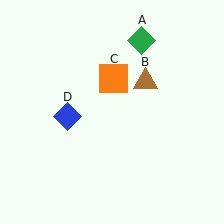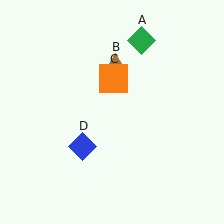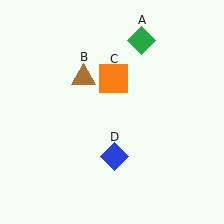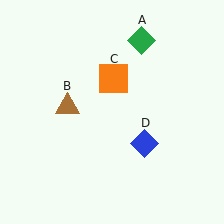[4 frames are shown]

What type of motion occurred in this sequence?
The brown triangle (object B), blue diamond (object D) rotated counterclockwise around the center of the scene.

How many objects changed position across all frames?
2 objects changed position: brown triangle (object B), blue diamond (object D).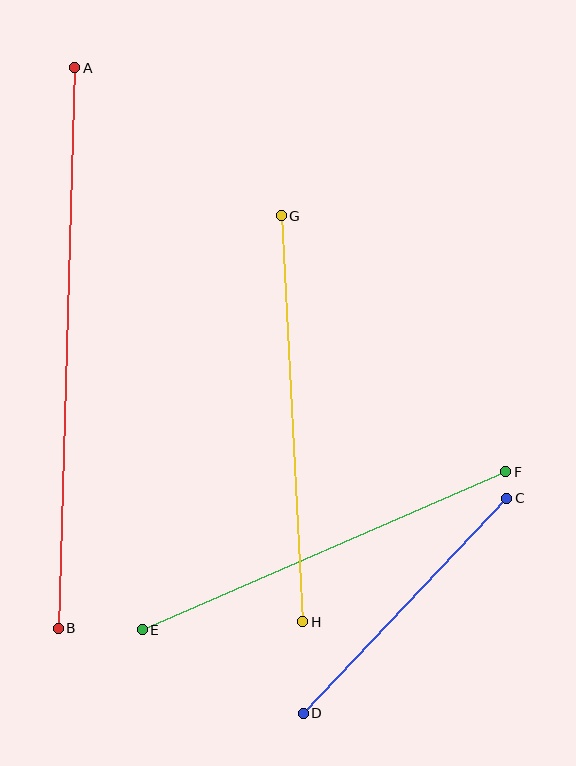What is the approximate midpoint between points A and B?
The midpoint is at approximately (67, 348) pixels.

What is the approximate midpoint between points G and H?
The midpoint is at approximately (292, 419) pixels.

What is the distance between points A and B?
The distance is approximately 561 pixels.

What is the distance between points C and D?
The distance is approximately 296 pixels.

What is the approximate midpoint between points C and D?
The midpoint is at approximately (405, 606) pixels.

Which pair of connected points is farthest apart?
Points A and B are farthest apart.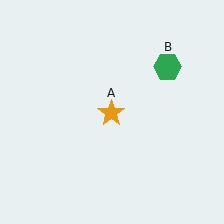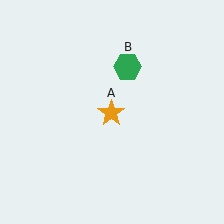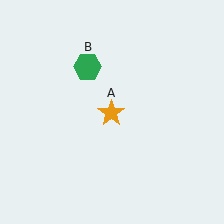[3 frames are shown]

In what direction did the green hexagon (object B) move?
The green hexagon (object B) moved left.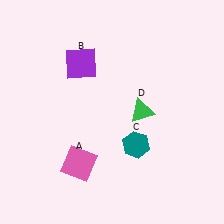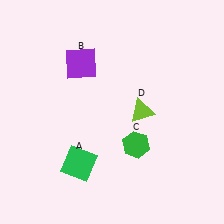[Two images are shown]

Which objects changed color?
A changed from pink to green. C changed from teal to green. D changed from green to lime.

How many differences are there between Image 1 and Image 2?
There are 3 differences between the two images.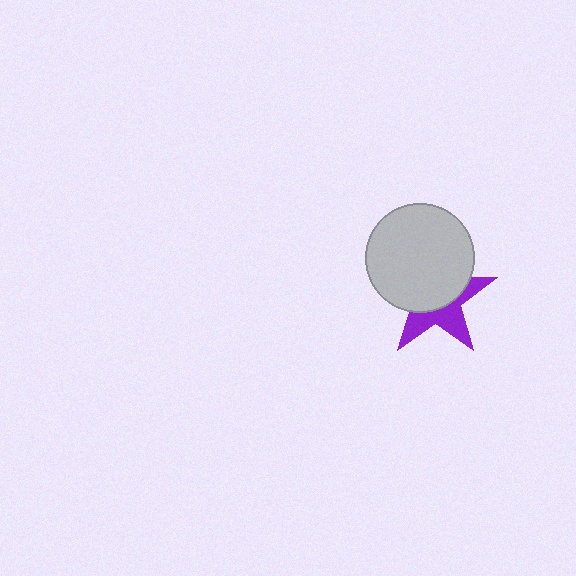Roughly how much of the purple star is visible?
A small part of it is visible (roughly 42%).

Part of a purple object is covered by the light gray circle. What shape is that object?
It is a star.